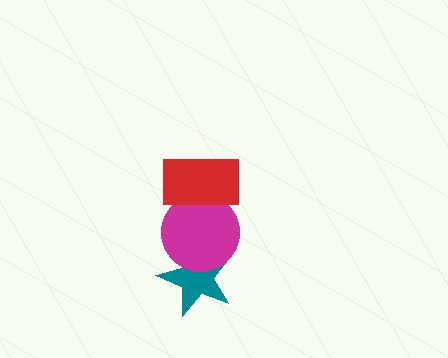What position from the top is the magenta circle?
The magenta circle is 2nd from the top.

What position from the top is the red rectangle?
The red rectangle is 1st from the top.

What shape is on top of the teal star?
The magenta circle is on top of the teal star.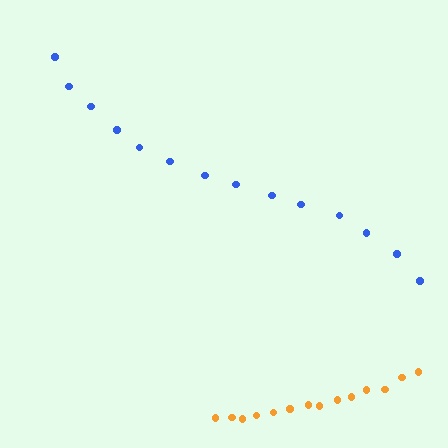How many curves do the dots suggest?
There are 2 distinct paths.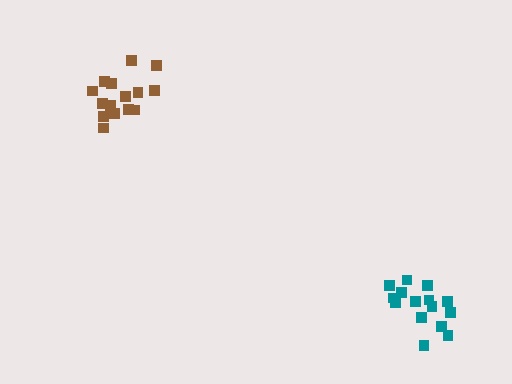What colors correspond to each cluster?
The clusters are colored: brown, teal.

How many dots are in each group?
Group 1: 15 dots, Group 2: 15 dots (30 total).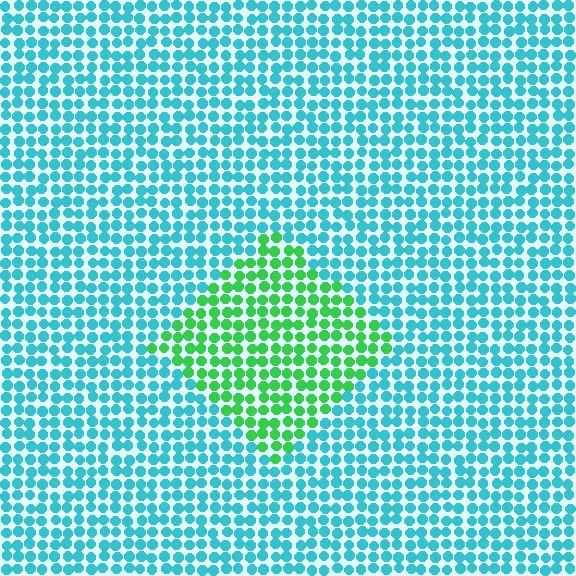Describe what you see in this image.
The image is filled with small cyan elements in a uniform arrangement. A diamond-shaped region is visible where the elements are tinted to a slightly different hue, forming a subtle color boundary.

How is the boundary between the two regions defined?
The boundary is defined purely by a slight shift in hue (about 55 degrees). Spacing, size, and orientation are identical on both sides.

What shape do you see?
I see a diamond.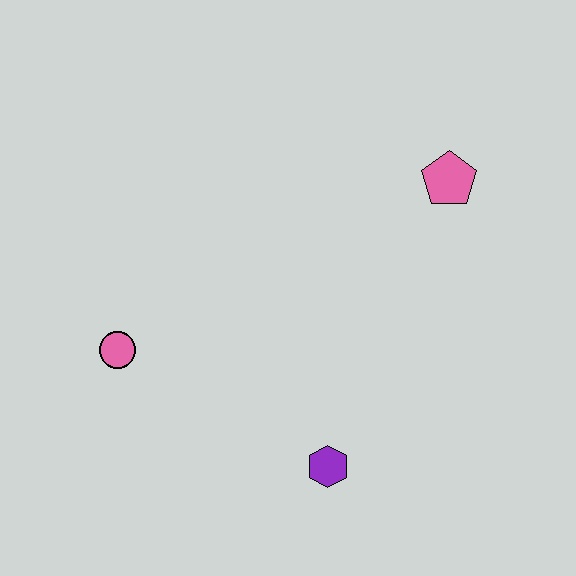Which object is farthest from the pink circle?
The pink pentagon is farthest from the pink circle.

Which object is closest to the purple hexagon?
The pink circle is closest to the purple hexagon.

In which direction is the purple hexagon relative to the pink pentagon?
The purple hexagon is below the pink pentagon.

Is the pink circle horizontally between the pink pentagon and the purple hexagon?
No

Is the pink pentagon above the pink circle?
Yes